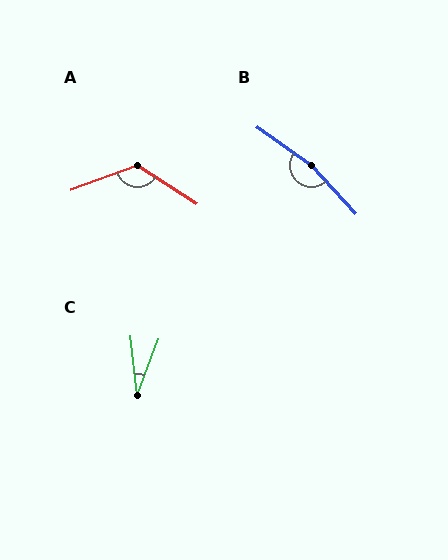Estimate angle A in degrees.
Approximately 127 degrees.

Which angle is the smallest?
C, at approximately 27 degrees.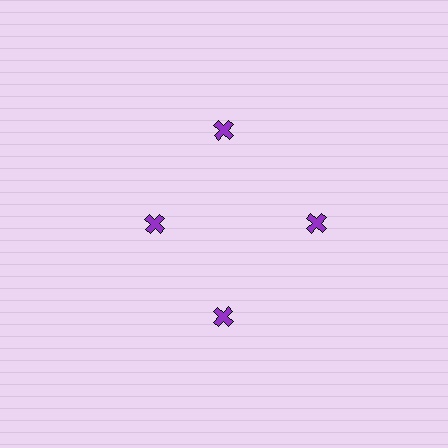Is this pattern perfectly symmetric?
No. The 4 purple crosses are arranged in a ring, but one element near the 9 o'clock position is pulled inward toward the center, breaking the 4-fold rotational symmetry.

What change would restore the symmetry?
The symmetry would be restored by moving it outward, back onto the ring so that all 4 crosses sit at equal angles and equal distance from the center.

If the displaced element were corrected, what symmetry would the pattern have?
It would have 4-fold rotational symmetry — the pattern would map onto itself every 90 degrees.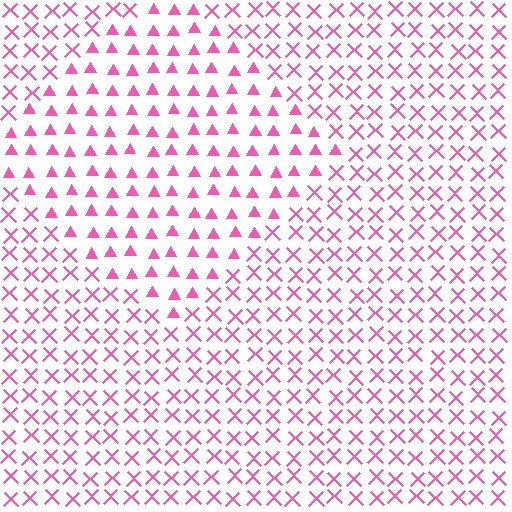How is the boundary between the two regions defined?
The boundary is defined by a change in element shape: triangles inside vs. X marks outside. All elements share the same color and spacing.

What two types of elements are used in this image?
The image uses triangles inside the diamond region and X marks outside it.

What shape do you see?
I see a diamond.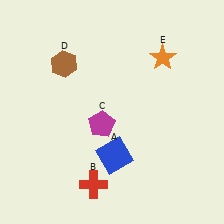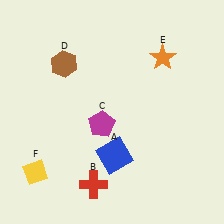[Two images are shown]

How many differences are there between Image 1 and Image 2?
There is 1 difference between the two images.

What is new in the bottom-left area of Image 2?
A yellow diamond (F) was added in the bottom-left area of Image 2.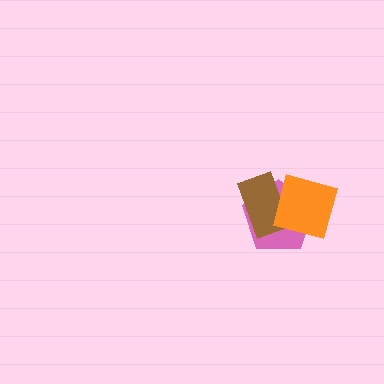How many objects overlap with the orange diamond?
2 objects overlap with the orange diamond.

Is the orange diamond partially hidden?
No, no other shape covers it.